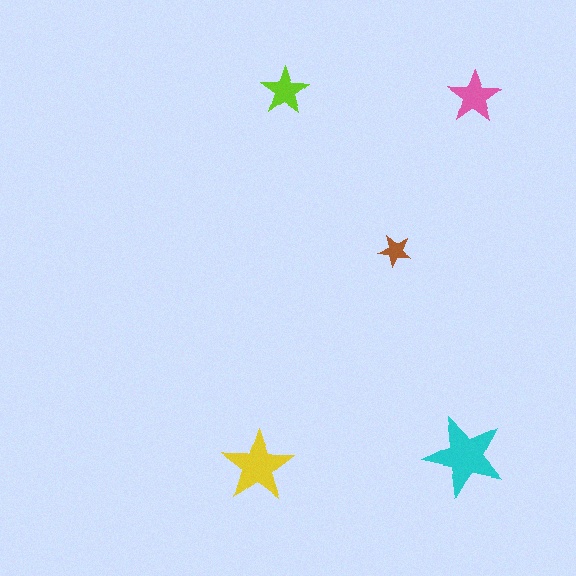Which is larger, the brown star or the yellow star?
The yellow one.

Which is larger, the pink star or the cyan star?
The cyan one.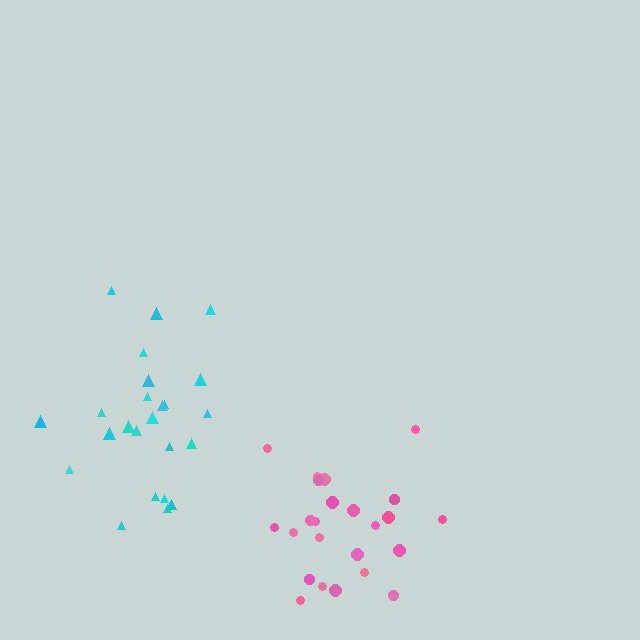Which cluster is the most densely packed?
Pink.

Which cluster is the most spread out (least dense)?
Cyan.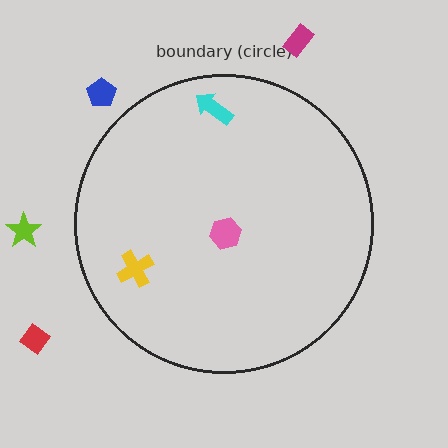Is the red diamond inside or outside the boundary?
Outside.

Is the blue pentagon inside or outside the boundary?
Outside.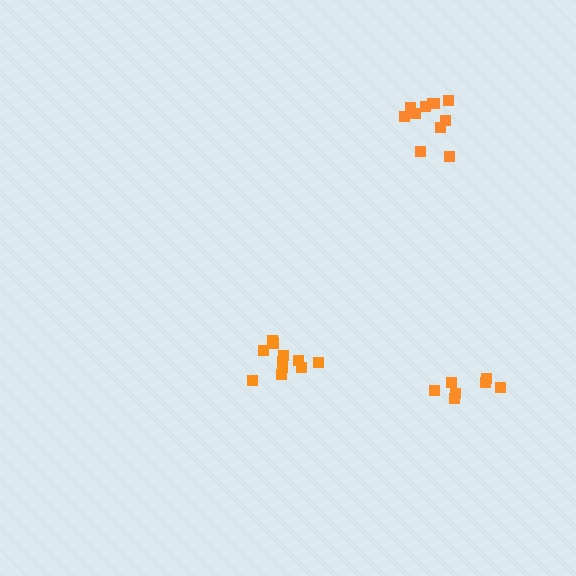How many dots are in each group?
Group 1: 11 dots, Group 2: 11 dots, Group 3: 7 dots (29 total).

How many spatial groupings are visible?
There are 3 spatial groupings.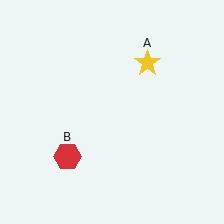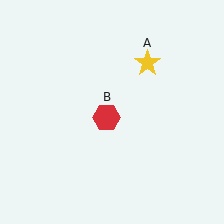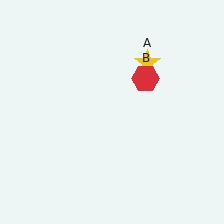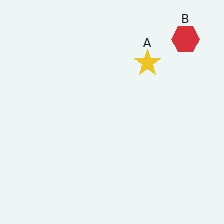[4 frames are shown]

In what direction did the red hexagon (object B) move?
The red hexagon (object B) moved up and to the right.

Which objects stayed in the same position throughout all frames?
Yellow star (object A) remained stationary.